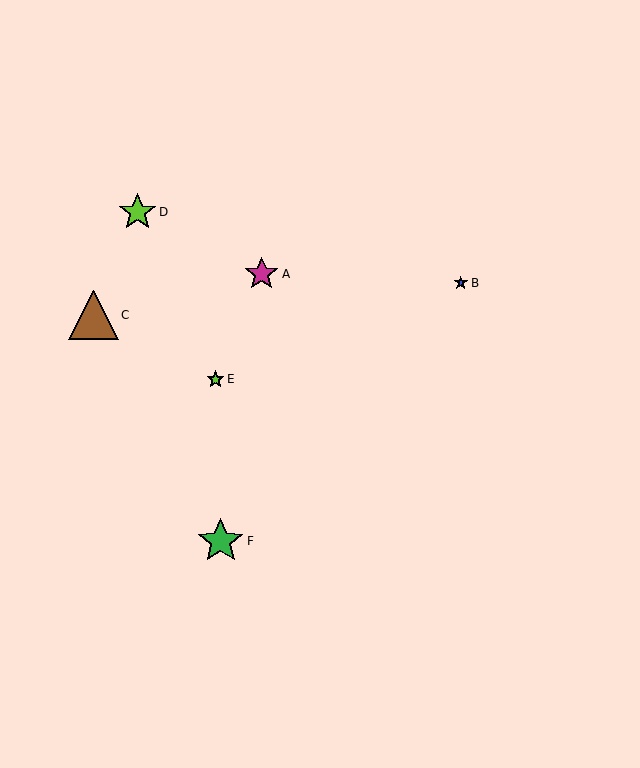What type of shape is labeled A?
Shape A is a magenta star.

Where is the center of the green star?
The center of the green star is at (221, 541).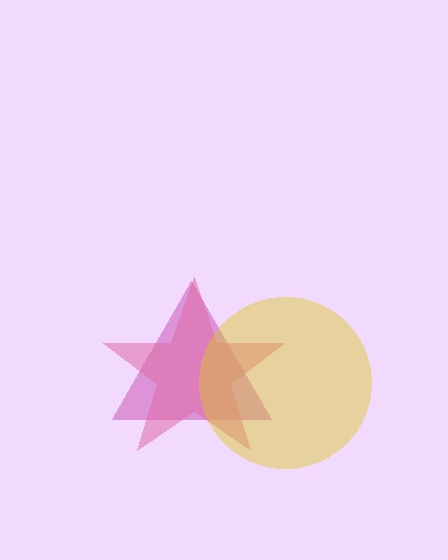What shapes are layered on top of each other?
The layered shapes are: a magenta triangle, a pink star, a yellow circle.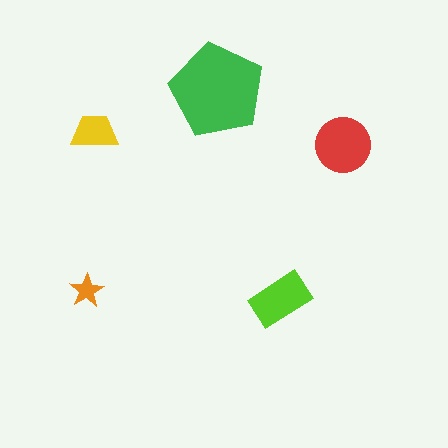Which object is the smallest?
The orange star.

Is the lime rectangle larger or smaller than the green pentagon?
Smaller.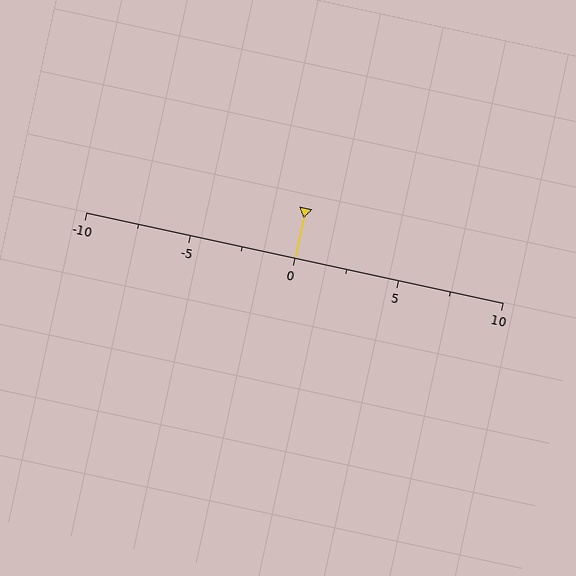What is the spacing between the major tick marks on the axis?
The major ticks are spaced 5 apart.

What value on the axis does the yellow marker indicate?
The marker indicates approximately 0.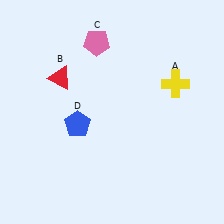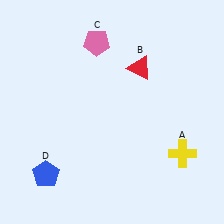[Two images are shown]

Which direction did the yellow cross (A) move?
The yellow cross (A) moved down.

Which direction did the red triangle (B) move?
The red triangle (B) moved right.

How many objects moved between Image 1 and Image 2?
3 objects moved between the two images.